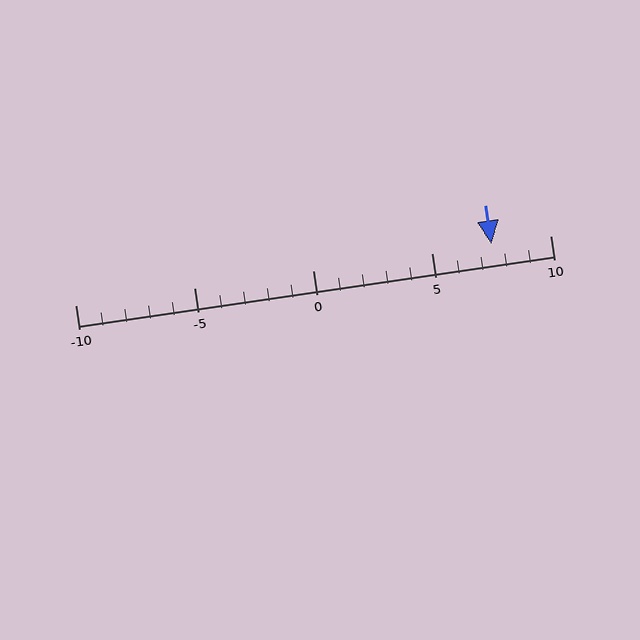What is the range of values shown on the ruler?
The ruler shows values from -10 to 10.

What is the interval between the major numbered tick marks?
The major tick marks are spaced 5 units apart.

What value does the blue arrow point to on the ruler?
The blue arrow points to approximately 8.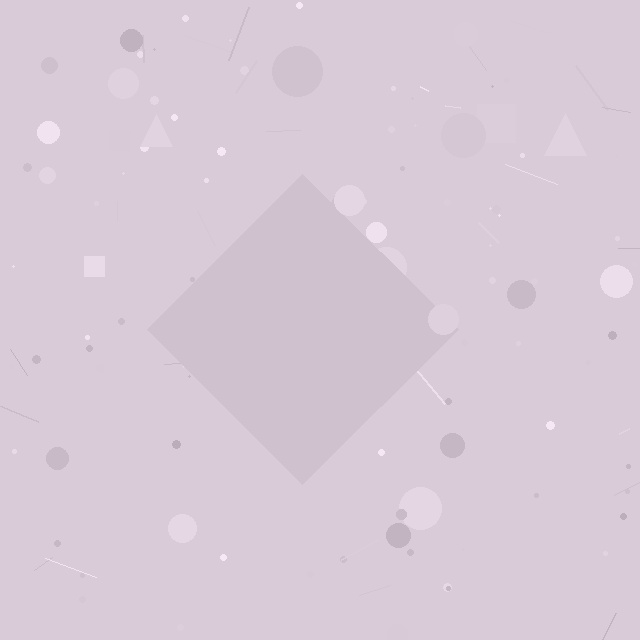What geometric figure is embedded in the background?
A diamond is embedded in the background.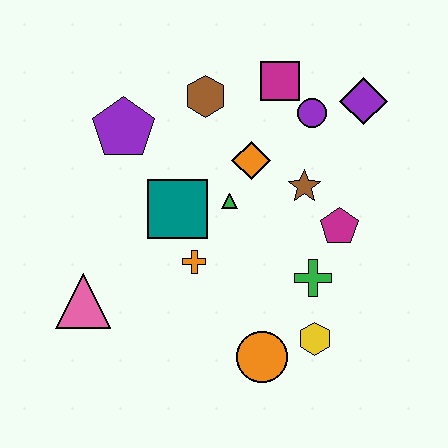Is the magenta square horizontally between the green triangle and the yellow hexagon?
Yes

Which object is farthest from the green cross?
The purple pentagon is farthest from the green cross.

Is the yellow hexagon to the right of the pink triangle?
Yes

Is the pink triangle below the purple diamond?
Yes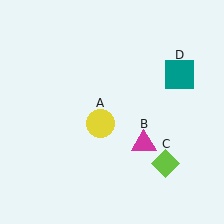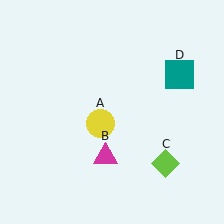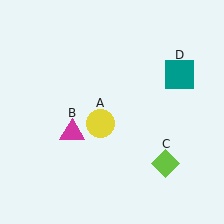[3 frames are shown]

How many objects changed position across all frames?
1 object changed position: magenta triangle (object B).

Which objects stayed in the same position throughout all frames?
Yellow circle (object A) and lime diamond (object C) and teal square (object D) remained stationary.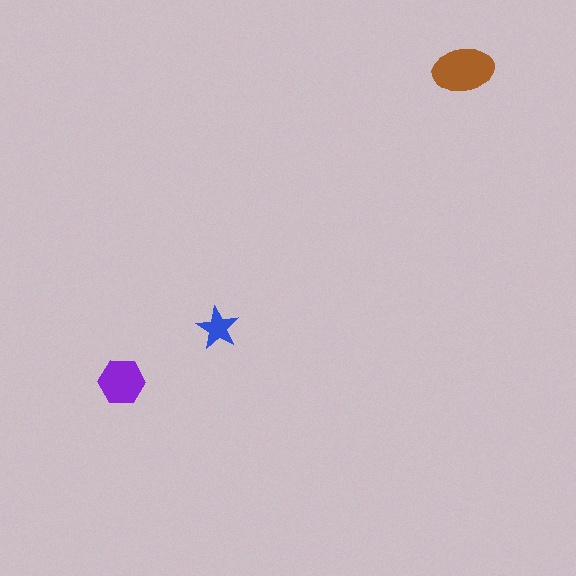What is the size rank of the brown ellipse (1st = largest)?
1st.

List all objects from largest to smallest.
The brown ellipse, the purple hexagon, the blue star.